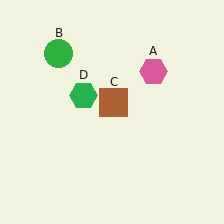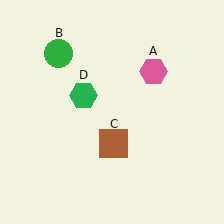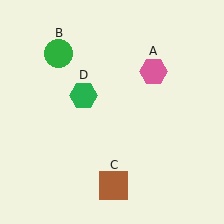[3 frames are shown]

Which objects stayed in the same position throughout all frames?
Pink hexagon (object A) and green circle (object B) and green hexagon (object D) remained stationary.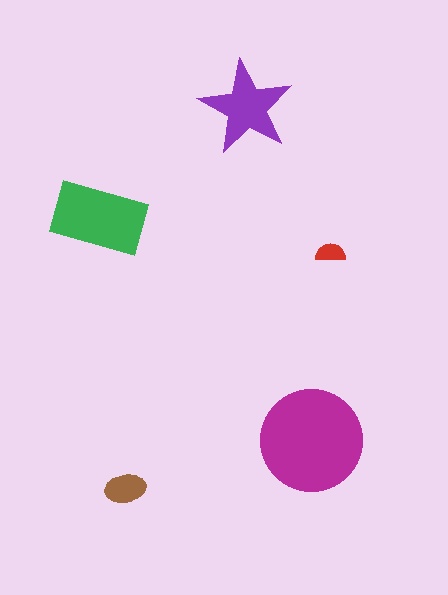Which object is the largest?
The magenta circle.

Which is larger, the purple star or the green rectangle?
The green rectangle.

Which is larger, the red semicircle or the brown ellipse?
The brown ellipse.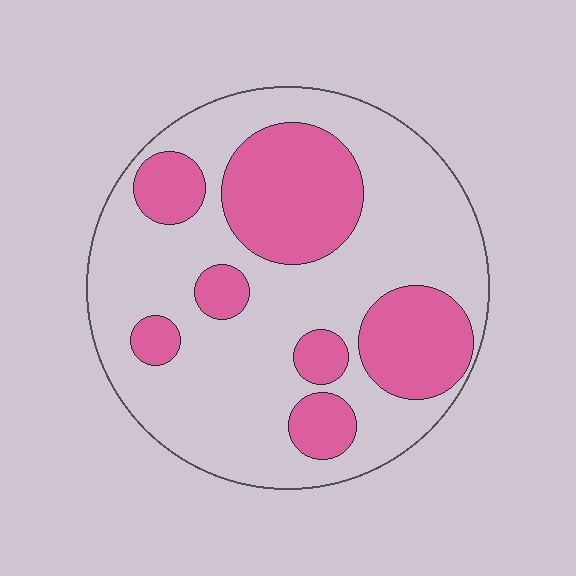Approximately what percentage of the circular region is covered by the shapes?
Approximately 30%.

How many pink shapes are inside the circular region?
7.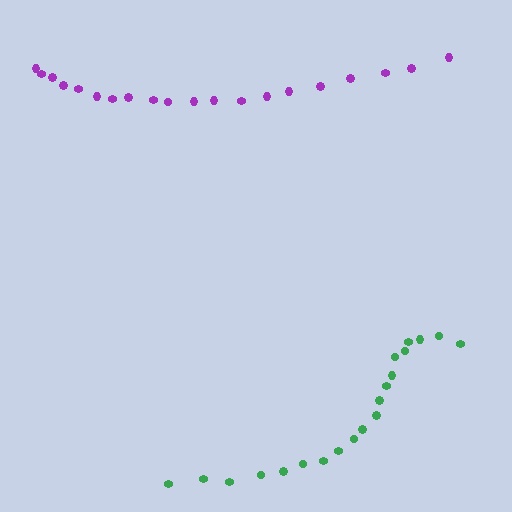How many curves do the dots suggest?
There are 2 distinct paths.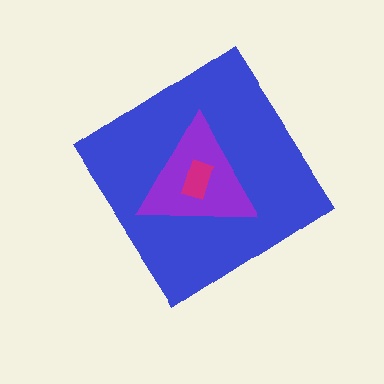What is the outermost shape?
The blue diamond.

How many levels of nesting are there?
3.